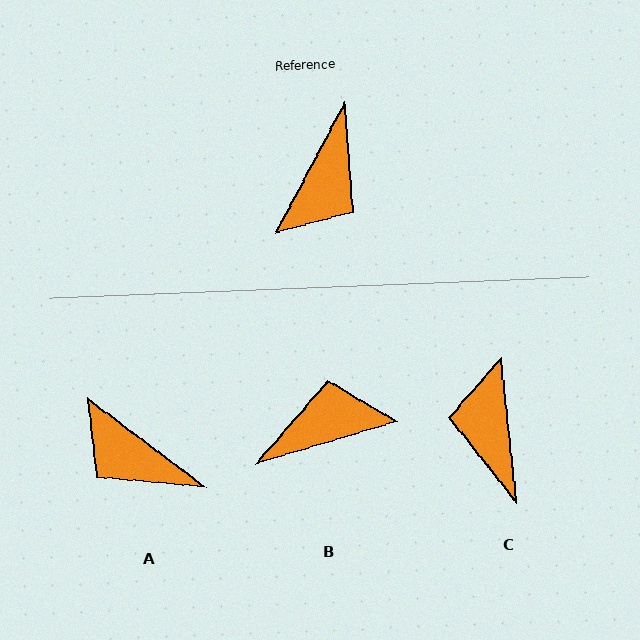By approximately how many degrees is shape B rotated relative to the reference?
Approximately 135 degrees counter-clockwise.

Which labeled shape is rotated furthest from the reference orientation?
C, about 146 degrees away.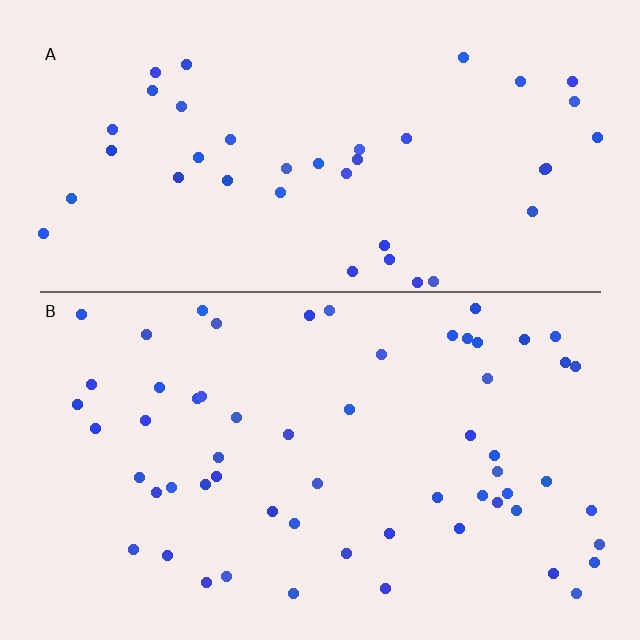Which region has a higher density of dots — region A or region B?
B (the bottom).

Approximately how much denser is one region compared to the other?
Approximately 1.5× — region B over region A.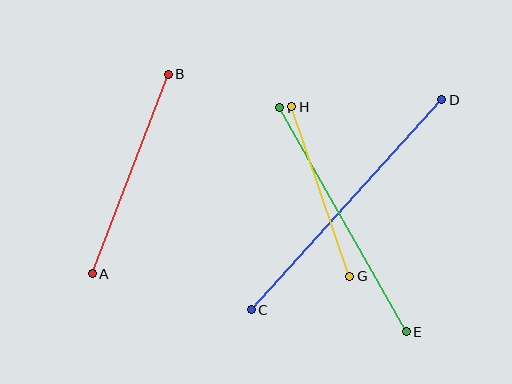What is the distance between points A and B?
The distance is approximately 213 pixels.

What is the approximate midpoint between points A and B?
The midpoint is at approximately (130, 174) pixels.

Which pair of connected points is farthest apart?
Points C and D are farthest apart.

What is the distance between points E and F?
The distance is approximately 257 pixels.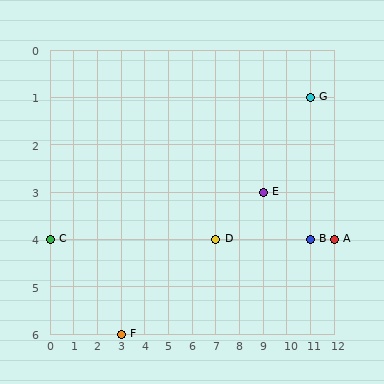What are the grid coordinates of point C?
Point C is at grid coordinates (0, 4).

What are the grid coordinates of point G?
Point G is at grid coordinates (11, 1).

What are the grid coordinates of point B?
Point B is at grid coordinates (11, 4).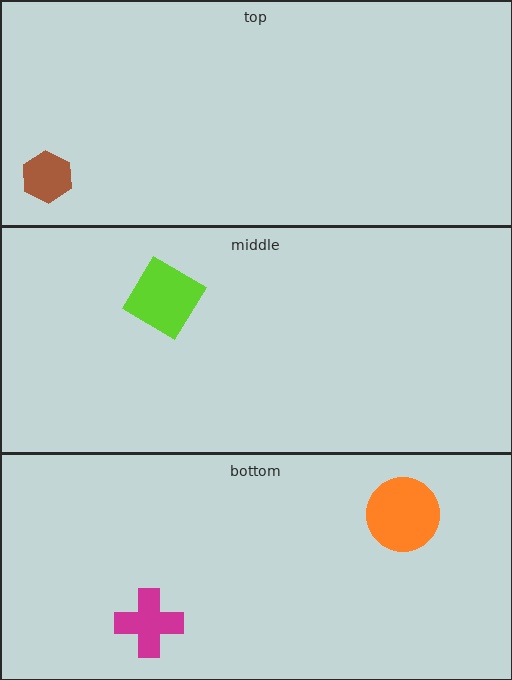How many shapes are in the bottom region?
2.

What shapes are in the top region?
The brown hexagon.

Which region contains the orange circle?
The bottom region.